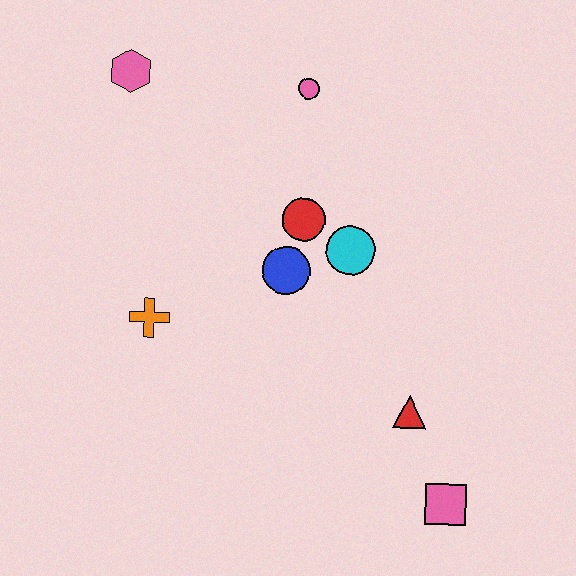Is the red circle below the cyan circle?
No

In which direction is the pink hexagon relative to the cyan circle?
The pink hexagon is to the left of the cyan circle.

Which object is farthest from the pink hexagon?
The pink square is farthest from the pink hexagon.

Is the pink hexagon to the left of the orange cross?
Yes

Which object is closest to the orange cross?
The blue circle is closest to the orange cross.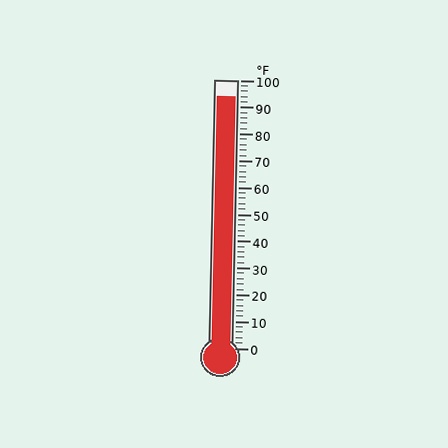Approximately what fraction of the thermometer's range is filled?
The thermometer is filled to approximately 95% of its range.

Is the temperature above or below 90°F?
The temperature is above 90°F.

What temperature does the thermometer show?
The thermometer shows approximately 94°F.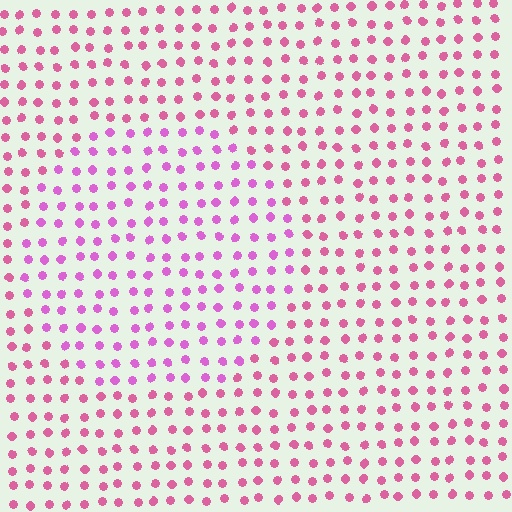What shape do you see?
I see a circle.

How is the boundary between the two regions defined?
The boundary is defined purely by a slight shift in hue (about 26 degrees). Spacing, size, and orientation are identical on both sides.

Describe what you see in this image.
The image is filled with small pink elements in a uniform arrangement. A circle-shaped region is visible where the elements are tinted to a slightly different hue, forming a subtle color boundary.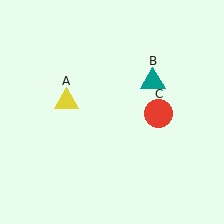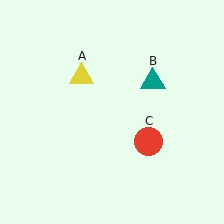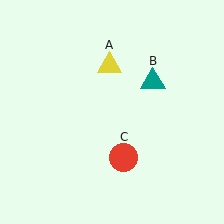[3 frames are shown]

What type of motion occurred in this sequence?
The yellow triangle (object A), red circle (object C) rotated clockwise around the center of the scene.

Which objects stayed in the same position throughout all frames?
Teal triangle (object B) remained stationary.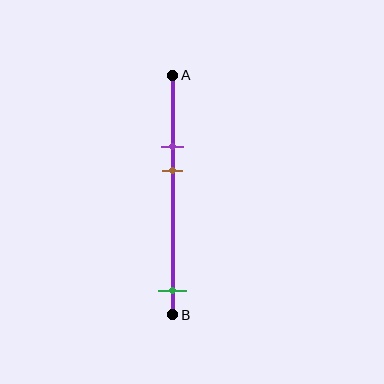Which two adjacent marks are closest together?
The purple and brown marks are the closest adjacent pair.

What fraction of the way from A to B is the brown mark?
The brown mark is approximately 40% (0.4) of the way from A to B.